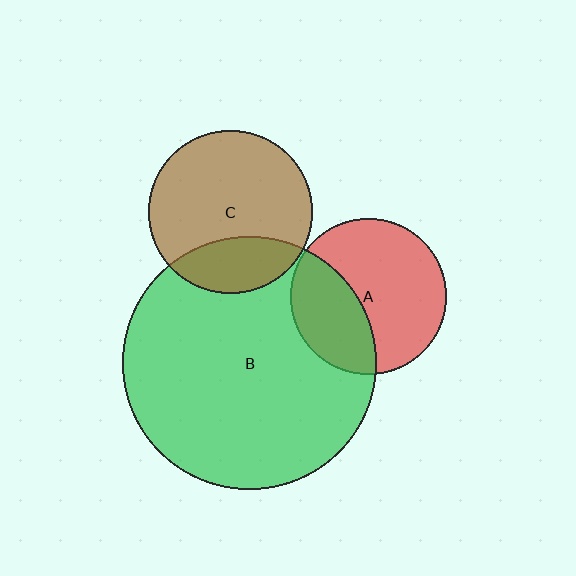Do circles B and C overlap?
Yes.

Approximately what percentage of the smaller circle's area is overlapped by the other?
Approximately 25%.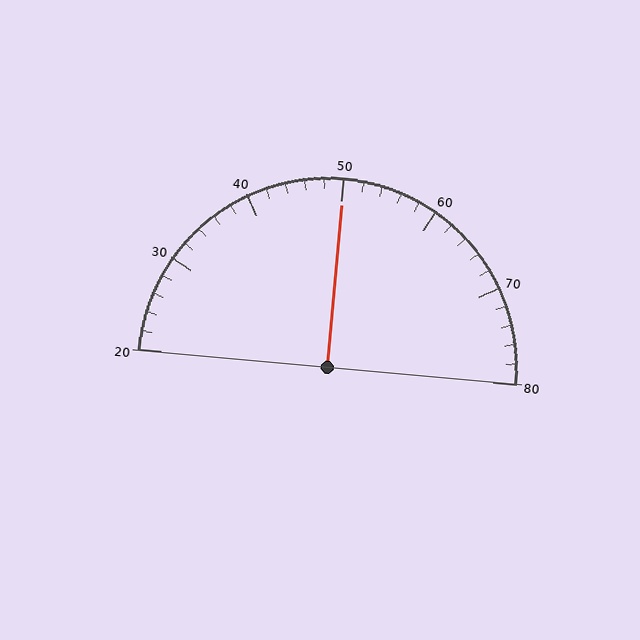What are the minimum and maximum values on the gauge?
The gauge ranges from 20 to 80.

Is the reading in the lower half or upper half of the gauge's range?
The reading is in the upper half of the range (20 to 80).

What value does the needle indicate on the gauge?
The needle indicates approximately 50.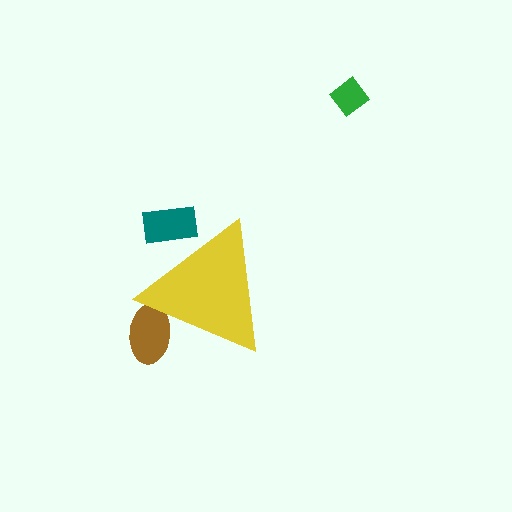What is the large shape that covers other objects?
A yellow triangle.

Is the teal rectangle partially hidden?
Yes, the teal rectangle is partially hidden behind the yellow triangle.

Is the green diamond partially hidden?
No, the green diamond is fully visible.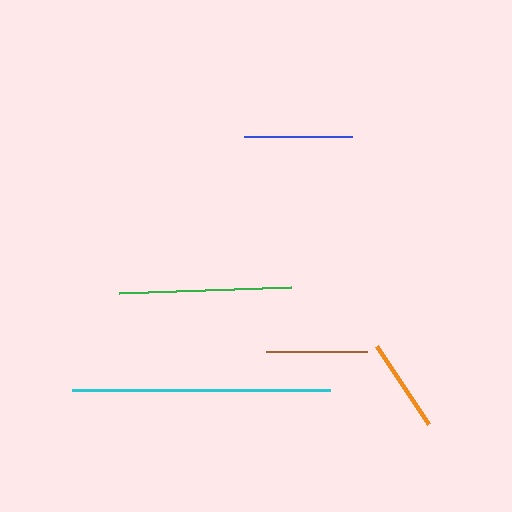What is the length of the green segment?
The green segment is approximately 172 pixels long.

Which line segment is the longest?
The cyan line is the longest at approximately 258 pixels.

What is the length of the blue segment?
The blue segment is approximately 108 pixels long.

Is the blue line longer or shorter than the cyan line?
The cyan line is longer than the blue line.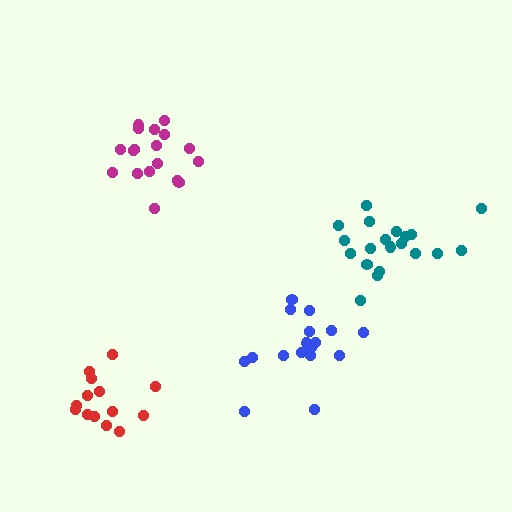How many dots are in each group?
Group 1: 20 dots, Group 2: 18 dots, Group 3: 17 dots, Group 4: 14 dots (69 total).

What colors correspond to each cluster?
The clusters are colored: teal, magenta, blue, red.